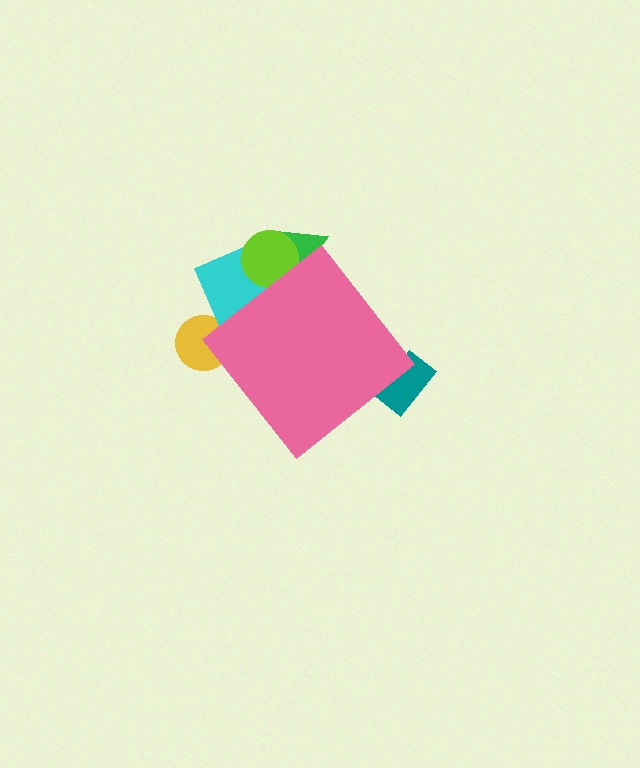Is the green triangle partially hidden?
Yes, the green triangle is partially hidden behind the pink diamond.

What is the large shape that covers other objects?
A pink diamond.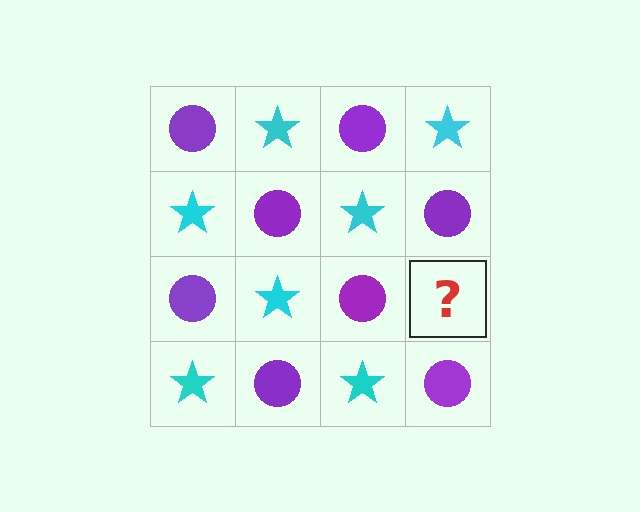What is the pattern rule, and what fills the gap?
The rule is that it alternates purple circle and cyan star in a checkerboard pattern. The gap should be filled with a cyan star.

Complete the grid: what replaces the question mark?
The question mark should be replaced with a cyan star.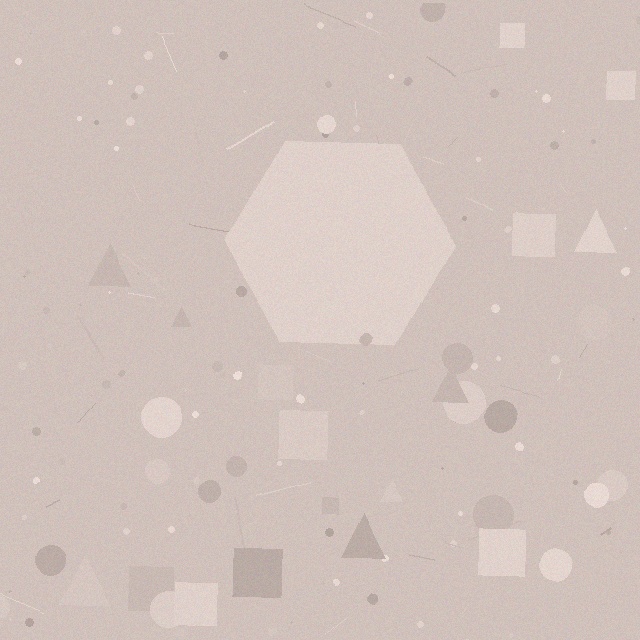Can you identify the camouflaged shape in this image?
The camouflaged shape is a hexagon.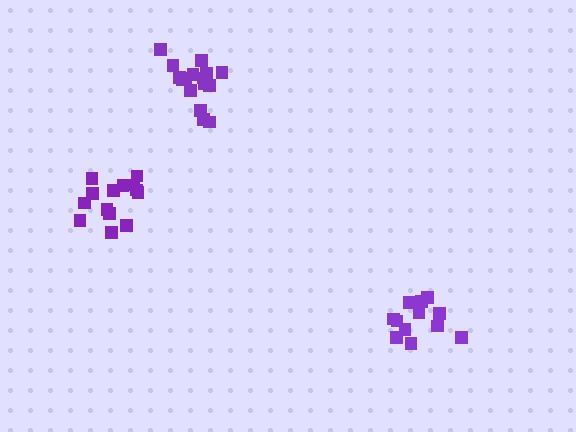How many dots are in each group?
Group 1: 13 dots, Group 2: 17 dots, Group 3: 14 dots (44 total).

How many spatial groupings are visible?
There are 3 spatial groupings.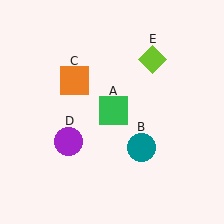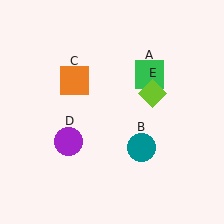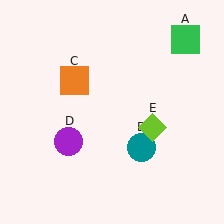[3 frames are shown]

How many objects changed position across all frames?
2 objects changed position: green square (object A), lime diamond (object E).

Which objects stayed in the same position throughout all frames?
Teal circle (object B) and orange square (object C) and purple circle (object D) remained stationary.